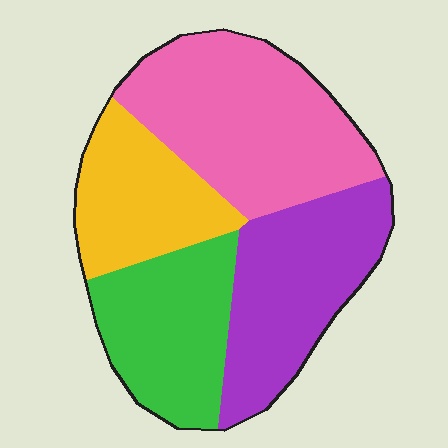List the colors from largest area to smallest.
From largest to smallest: pink, purple, green, yellow.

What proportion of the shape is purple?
Purple covers 26% of the shape.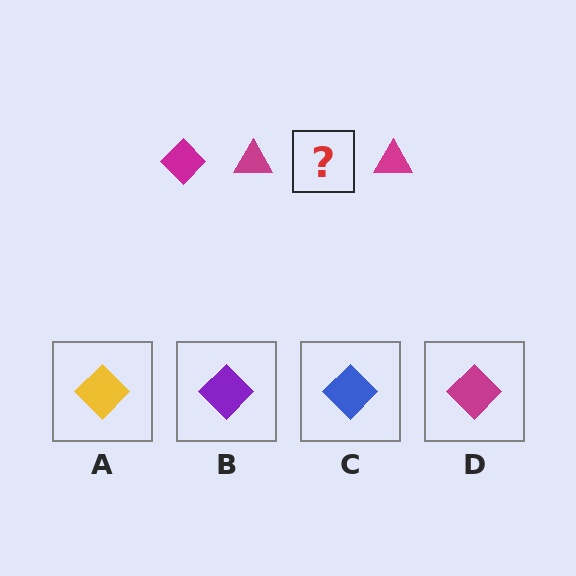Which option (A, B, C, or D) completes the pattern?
D.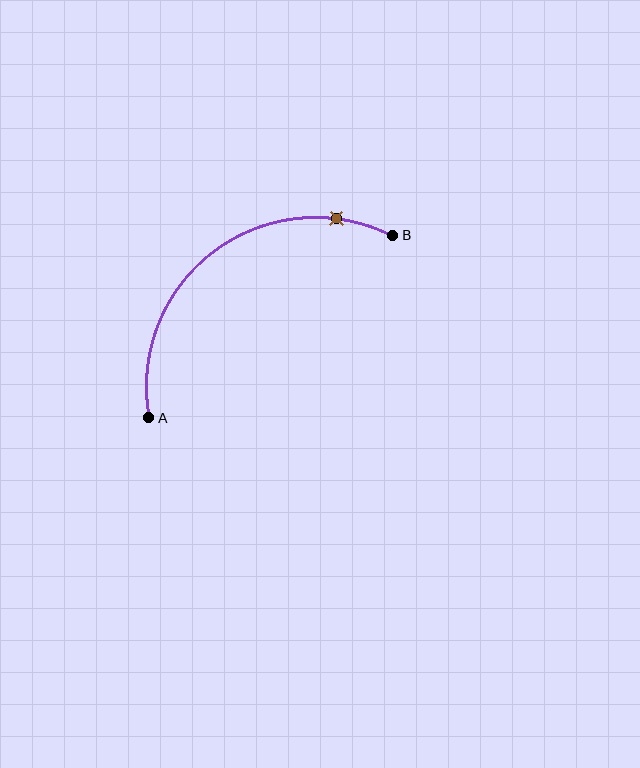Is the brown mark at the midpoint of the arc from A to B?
No. The brown mark lies on the arc but is closer to endpoint B. The arc midpoint would be at the point on the curve equidistant along the arc from both A and B.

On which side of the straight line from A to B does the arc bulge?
The arc bulges above and to the left of the straight line connecting A and B.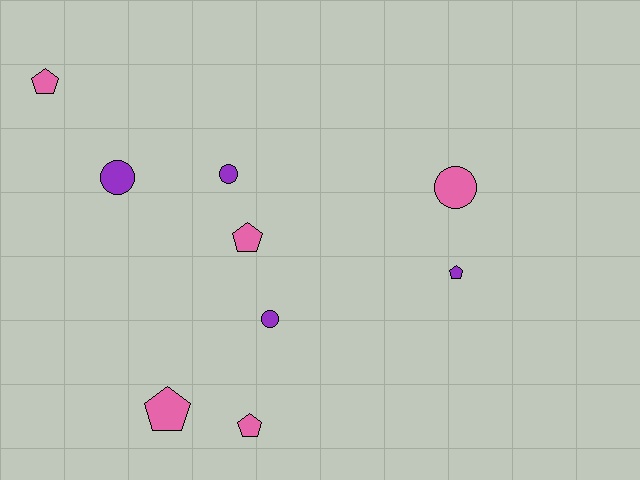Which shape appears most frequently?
Pentagon, with 5 objects.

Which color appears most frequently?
Pink, with 5 objects.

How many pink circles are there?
There is 1 pink circle.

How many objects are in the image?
There are 9 objects.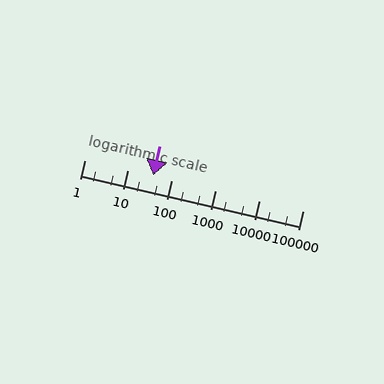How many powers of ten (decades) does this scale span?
The scale spans 5 decades, from 1 to 100000.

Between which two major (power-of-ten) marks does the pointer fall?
The pointer is between 10 and 100.